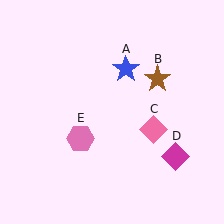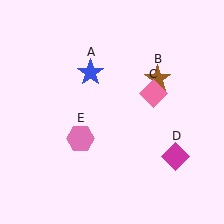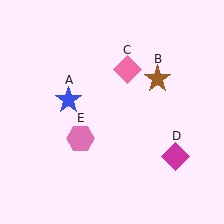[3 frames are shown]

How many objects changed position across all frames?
2 objects changed position: blue star (object A), pink diamond (object C).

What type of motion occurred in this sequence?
The blue star (object A), pink diamond (object C) rotated counterclockwise around the center of the scene.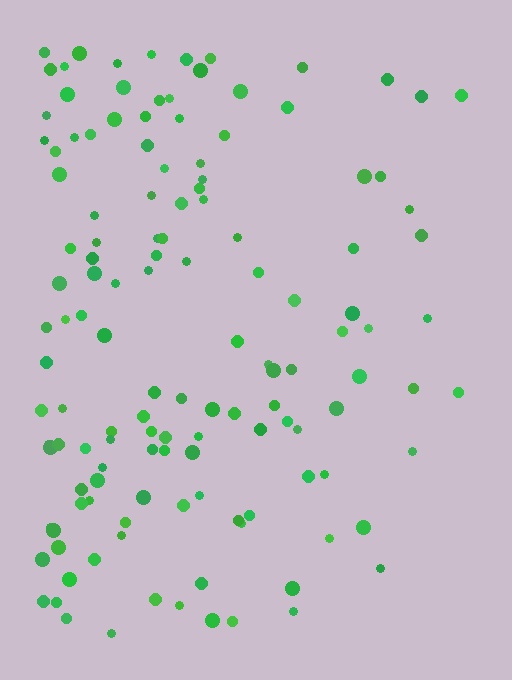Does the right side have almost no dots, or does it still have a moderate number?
Still a moderate number, just noticeably fewer than the left.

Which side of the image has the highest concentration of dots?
The left.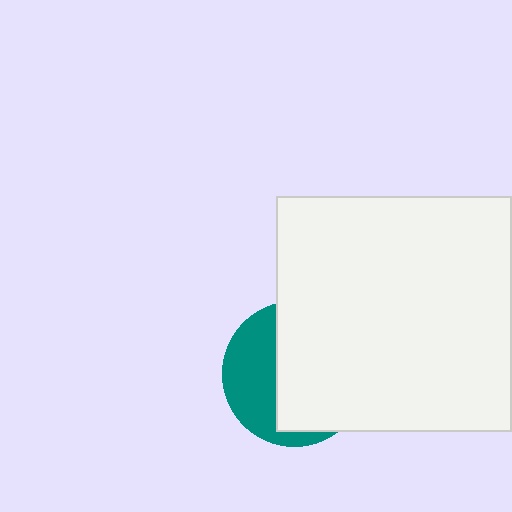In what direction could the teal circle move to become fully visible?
The teal circle could move left. That would shift it out from behind the white square entirely.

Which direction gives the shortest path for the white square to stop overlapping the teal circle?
Moving right gives the shortest separation.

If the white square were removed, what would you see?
You would see the complete teal circle.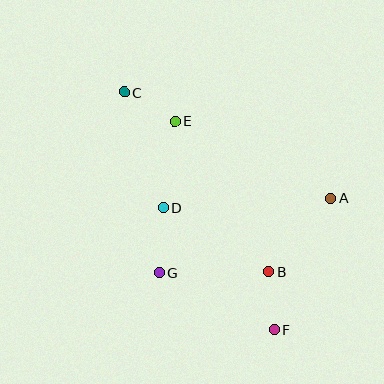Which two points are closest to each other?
Points B and F are closest to each other.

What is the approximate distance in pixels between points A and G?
The distance between A and G is approximately 187 pixels.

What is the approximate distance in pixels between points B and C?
The distance between B and C is approximately 231 pixels.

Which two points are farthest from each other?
Points C and F are farthest from each other.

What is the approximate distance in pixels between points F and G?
The distance between F and G is approximately 128 pixels.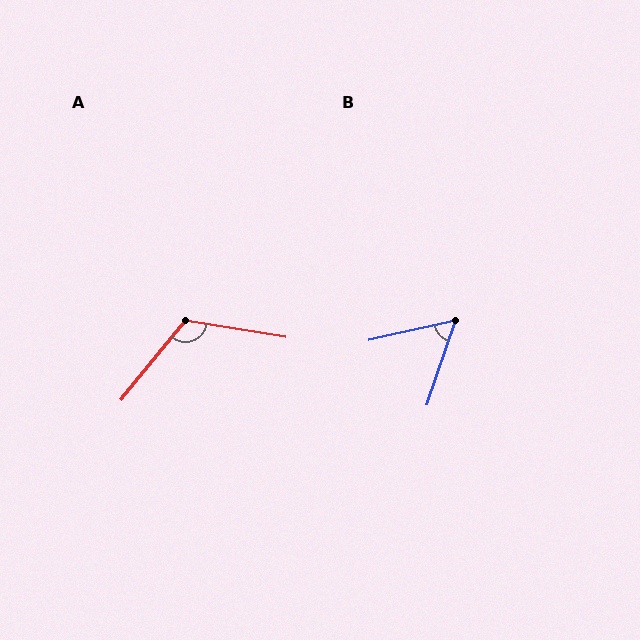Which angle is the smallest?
B, at approximately 59 degrees.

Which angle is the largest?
A, at approximately 120 degrees.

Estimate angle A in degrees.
Approximately 120 degrees.